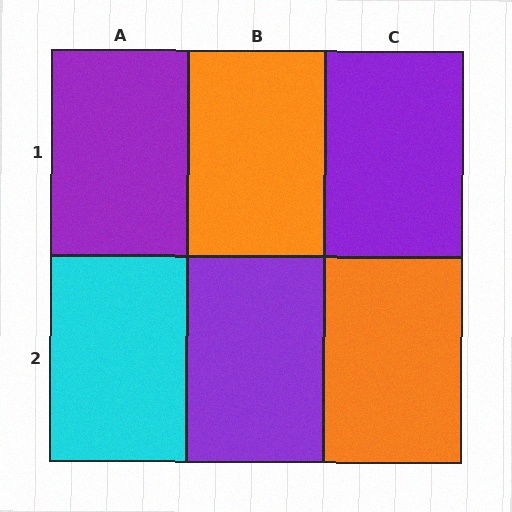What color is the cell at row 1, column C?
Purple.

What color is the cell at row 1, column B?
Orange.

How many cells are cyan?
1 cell is cyan.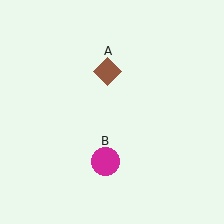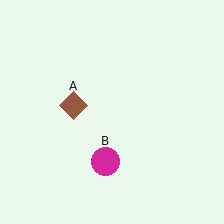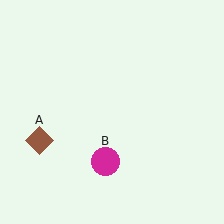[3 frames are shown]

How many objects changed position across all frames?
1 object changed position: brown diamond (object A).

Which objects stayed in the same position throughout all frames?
Magenta circle (object B) remained stationary.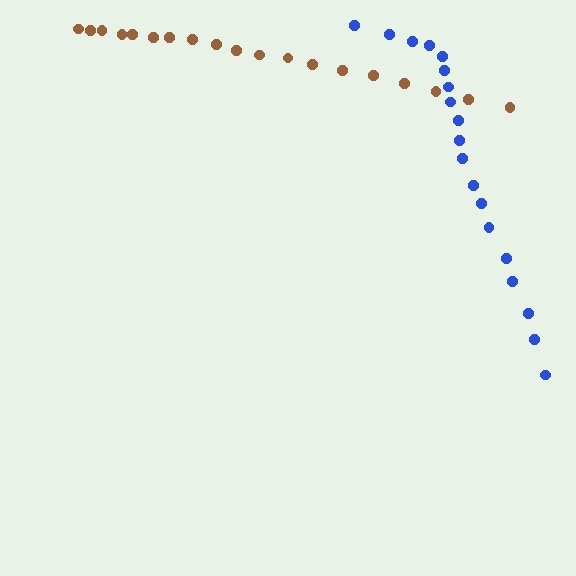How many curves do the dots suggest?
There are 2 distinct paths.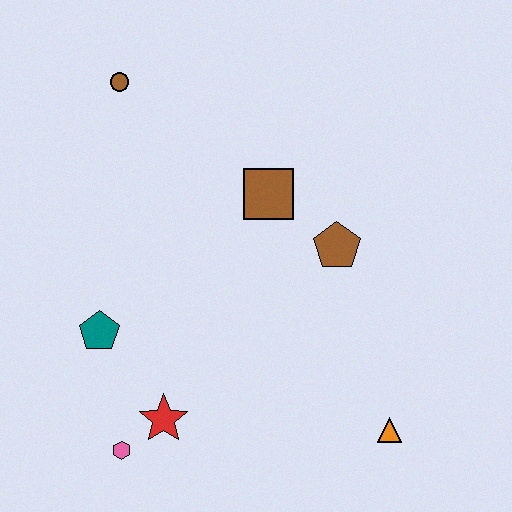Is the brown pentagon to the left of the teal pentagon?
No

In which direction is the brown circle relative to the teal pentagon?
The brown circle is above the teal pentagon.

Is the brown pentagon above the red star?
Yes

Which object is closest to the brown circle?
The brown square is closest to the brown circle.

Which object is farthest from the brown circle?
The orange triangle is farthest from the brown circle.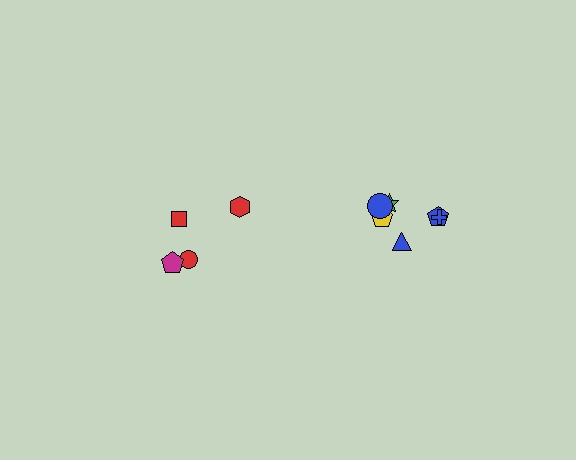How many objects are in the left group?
There are 4 objects.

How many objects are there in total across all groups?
There are 10 objects.